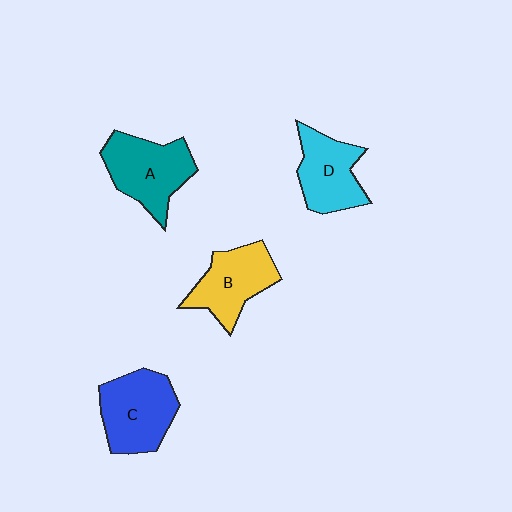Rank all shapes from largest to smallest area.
From largest to smallest: C (blue), A (teal), B (yellow), D (cyan).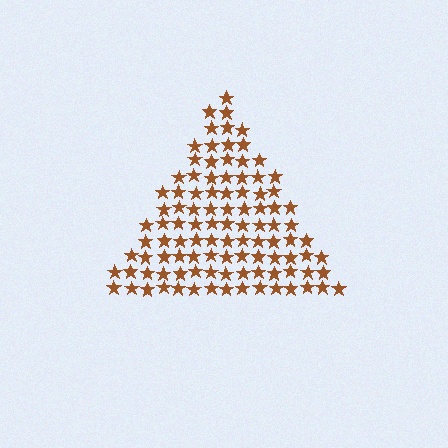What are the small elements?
The small elements are stars.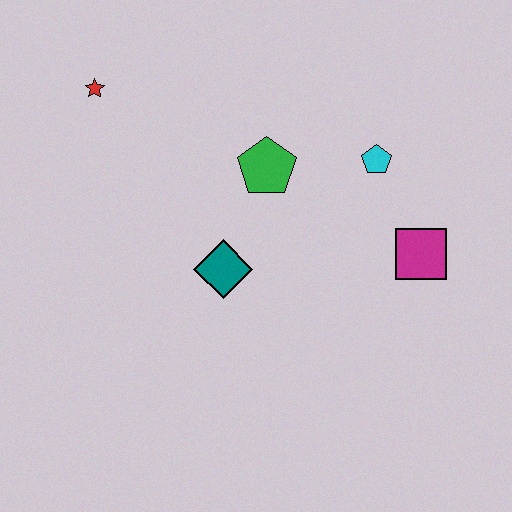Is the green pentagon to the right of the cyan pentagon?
No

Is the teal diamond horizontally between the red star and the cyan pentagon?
Yes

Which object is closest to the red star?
The green pentagon is closest to the red star.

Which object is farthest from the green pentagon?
The red star is farthest from the green pentagon.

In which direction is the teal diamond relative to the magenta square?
The teal diamond is to the left of the magenta square.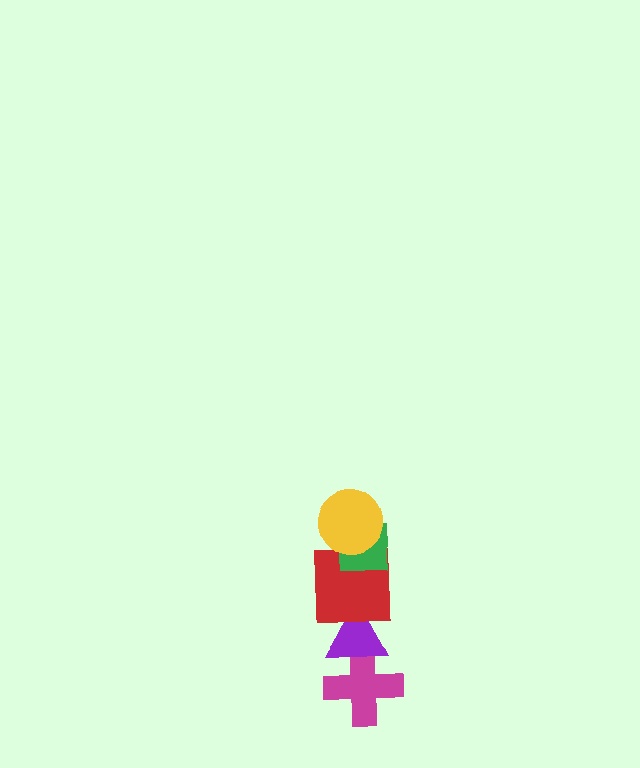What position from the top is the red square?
The red square is 3rd from the top.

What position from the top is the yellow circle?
The yellow circle is 1st from the top.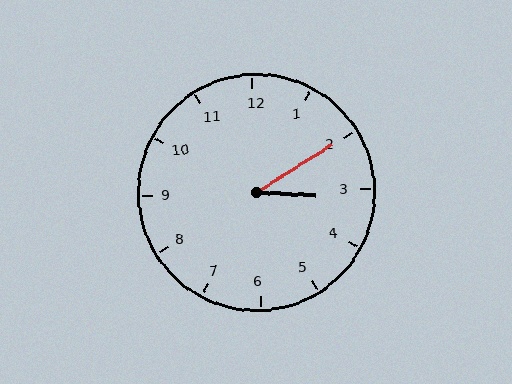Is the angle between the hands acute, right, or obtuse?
It is acute.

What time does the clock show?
3:10.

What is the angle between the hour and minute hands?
Approximately 35 degrees.